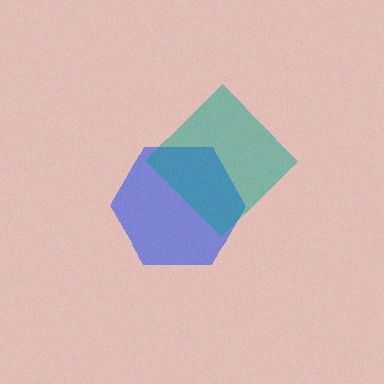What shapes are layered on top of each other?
The layered shapes are: a blue hexagon, a teal diamond.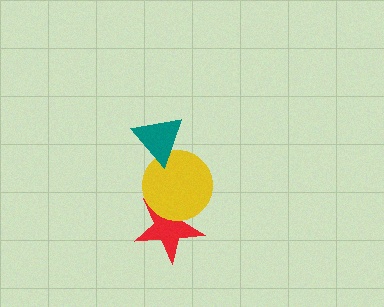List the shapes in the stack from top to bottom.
From top to bottom: the teal triangle, the yellow circle, the red star.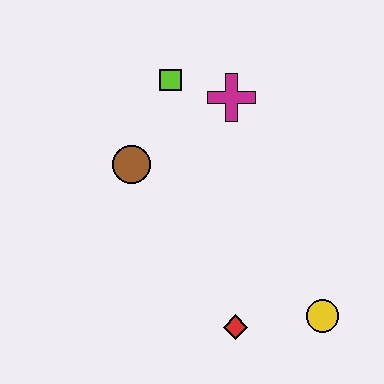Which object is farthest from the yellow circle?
The lime square is farthest from the yellow circle.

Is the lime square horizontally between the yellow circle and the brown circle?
Yes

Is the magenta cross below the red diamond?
No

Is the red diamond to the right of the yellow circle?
No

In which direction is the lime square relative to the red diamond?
The lime square is above the red diamond.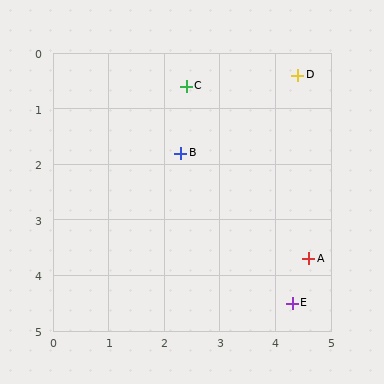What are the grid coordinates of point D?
Point D is at approximately (4.4, 0.4).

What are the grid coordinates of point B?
Point B is at approximately (2.3, 1.8).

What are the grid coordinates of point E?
Point E is at approximately (4.3, 4.5).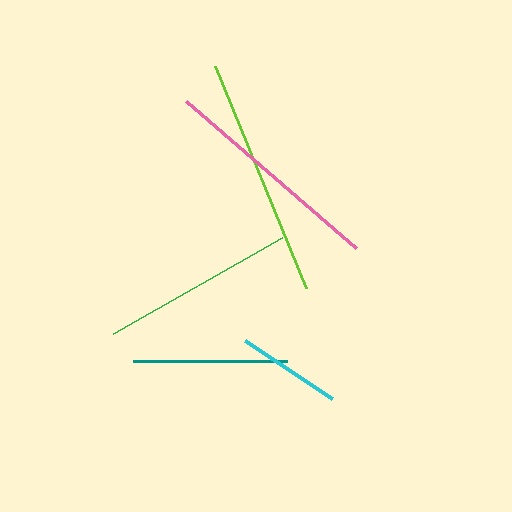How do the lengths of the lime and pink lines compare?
The lime and pink lines are approximately the same length.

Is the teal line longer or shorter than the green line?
The green line is longer than the teal line.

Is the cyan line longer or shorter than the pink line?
The pink line is longer than the cyan line.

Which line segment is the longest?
The lime line is the longest at approximately 240 pixels.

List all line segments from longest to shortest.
From longest to shortest: lime, pink, green, teal, cyan.